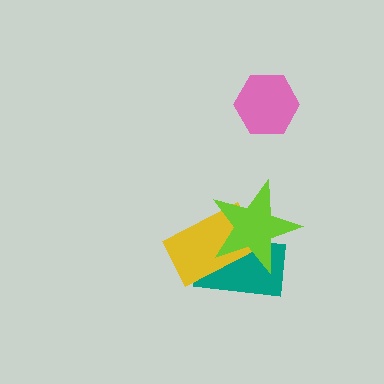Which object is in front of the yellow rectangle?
The lime star is in front of the yellow rectangle.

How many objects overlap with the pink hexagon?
0 objects overlap with the pink hexagon.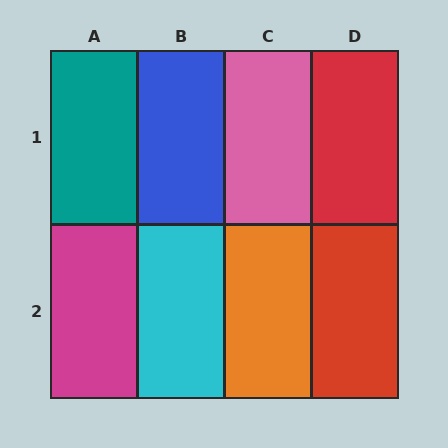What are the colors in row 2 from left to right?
Magenta, cyan, orange, red.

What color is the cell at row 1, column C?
Pink.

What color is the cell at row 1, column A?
Teal.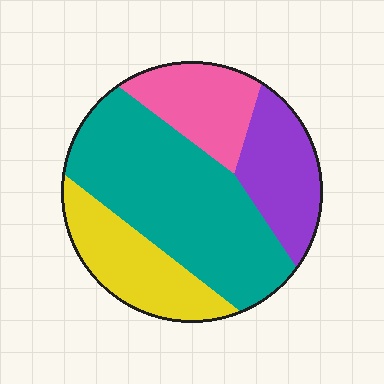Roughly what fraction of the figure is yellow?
Yellow takes up between a sixth and a third of the figure.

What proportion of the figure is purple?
Purple takes up about one sixth (1/6) of the figure.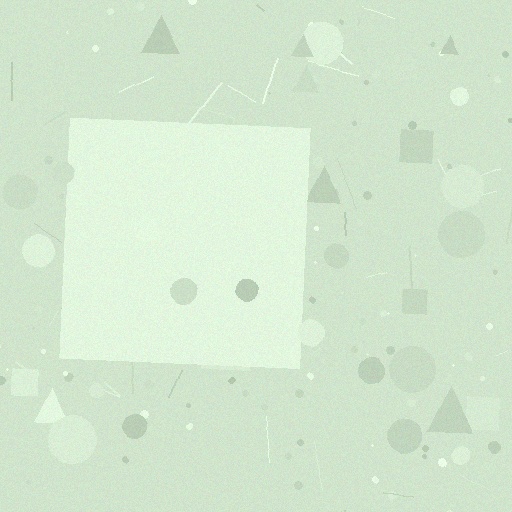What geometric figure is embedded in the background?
A square is embedded in the background.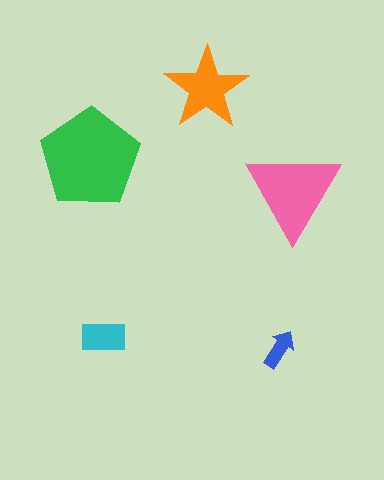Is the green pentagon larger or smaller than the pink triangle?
Larger.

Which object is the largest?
The green pentagon.